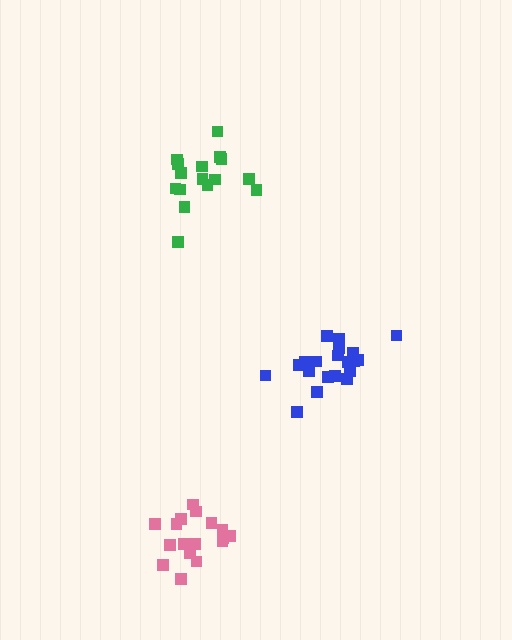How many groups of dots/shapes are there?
There are 3 groups.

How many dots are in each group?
Group 1: 16 dots, Group 2: 20 dots, Group 3: 17 dots (53 total).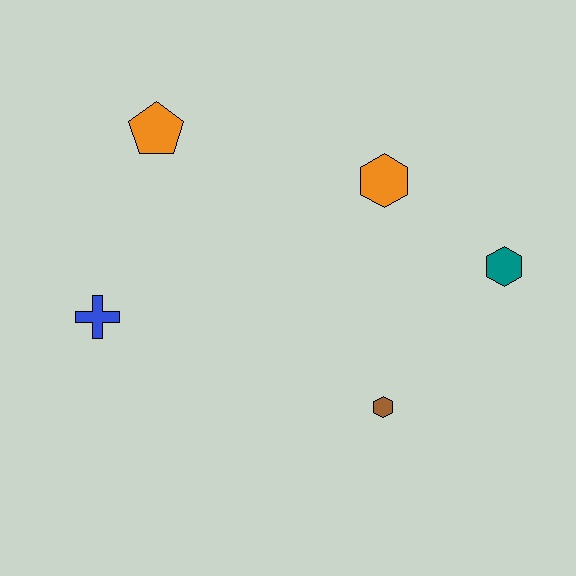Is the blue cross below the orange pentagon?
Yes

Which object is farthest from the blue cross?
The teal hexagon is farthest from the blue cross.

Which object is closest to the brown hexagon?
The teal hexagon is closest to the brown hexagon.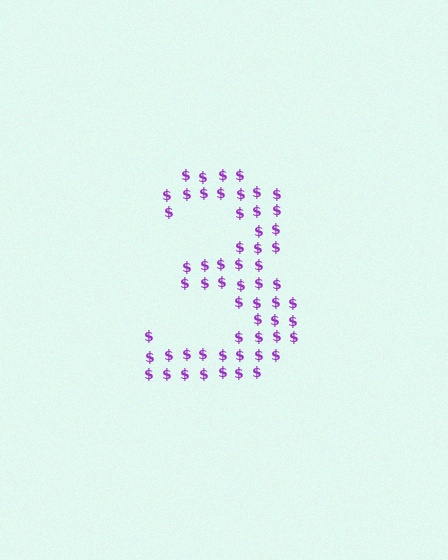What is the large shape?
The large shape is the digit 3.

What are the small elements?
The small elements are dollar signs.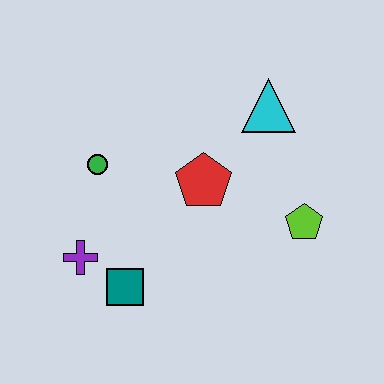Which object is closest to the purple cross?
The teal square is closest to the purple cross.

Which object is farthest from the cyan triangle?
The purple cross is farthest from the cyan triangle.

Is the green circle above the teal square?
Yes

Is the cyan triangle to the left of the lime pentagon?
Yes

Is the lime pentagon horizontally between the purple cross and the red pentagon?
No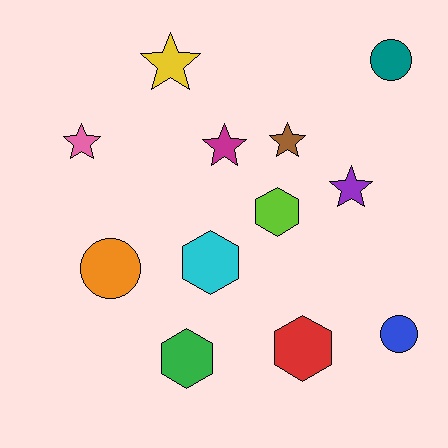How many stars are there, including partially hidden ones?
There are 5 stars.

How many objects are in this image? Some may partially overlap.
There are 12 objects.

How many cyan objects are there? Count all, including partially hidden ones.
There is 1 cyan object.